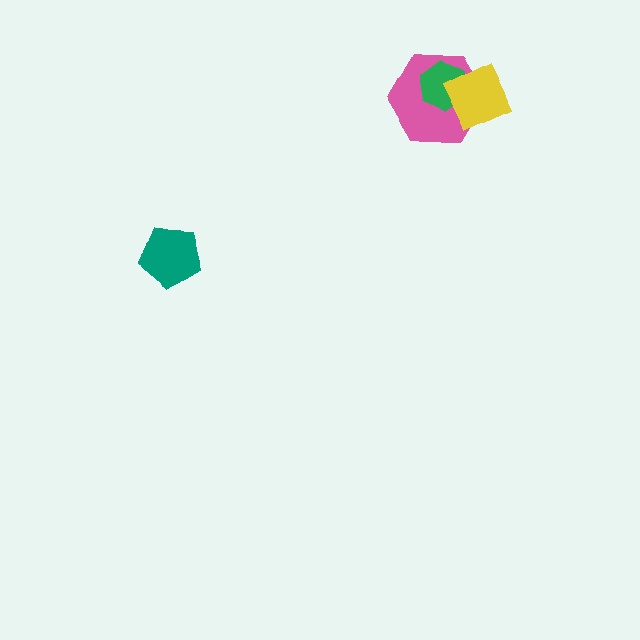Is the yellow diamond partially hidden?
No, no other shape covers it.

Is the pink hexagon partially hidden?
Yes, it is partially covered by another shape.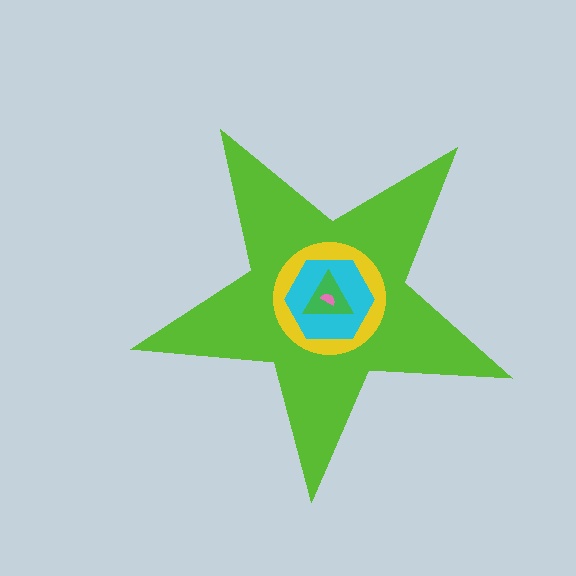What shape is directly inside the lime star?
The yellow circle.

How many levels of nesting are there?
5.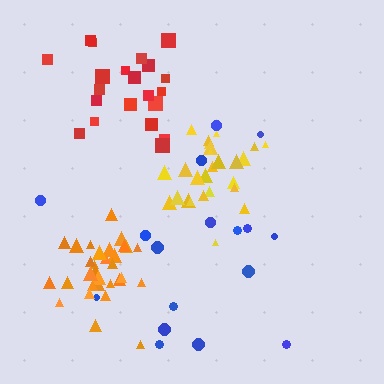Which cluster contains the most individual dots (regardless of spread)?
Orange (31).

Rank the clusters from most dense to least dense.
orange, yellow, red, blue.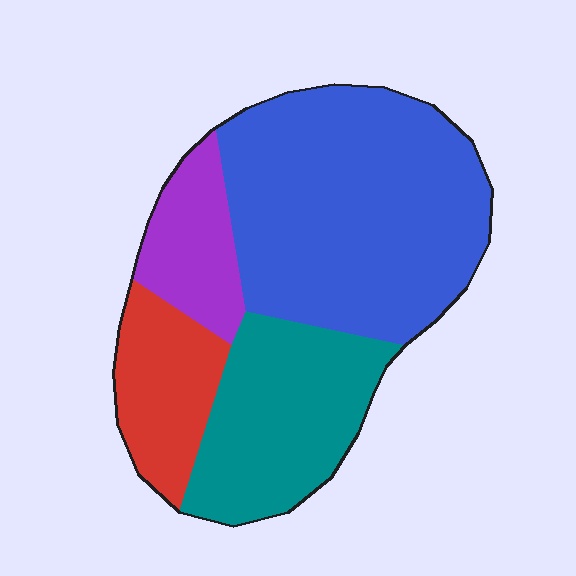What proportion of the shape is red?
Red takes up less than a quarter of the shape.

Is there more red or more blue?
Blue.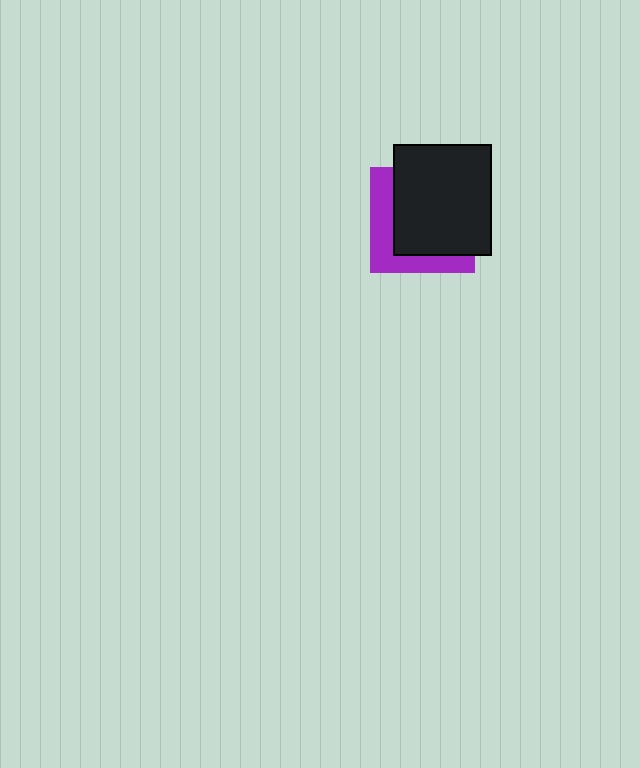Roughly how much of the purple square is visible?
A small part of it is visible (roughly 36%).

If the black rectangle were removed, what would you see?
You would see the complete purple square.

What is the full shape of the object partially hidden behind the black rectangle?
The partially hidden object is a purple square.